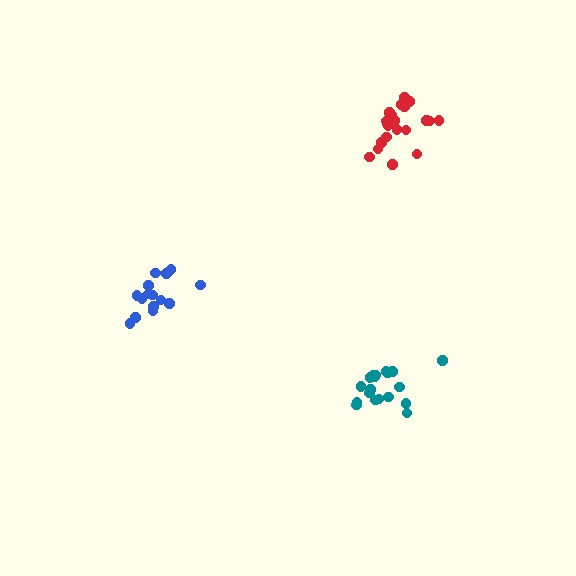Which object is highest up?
The red cluster is topmost.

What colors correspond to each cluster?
The clusters are colored: teal, red, blue.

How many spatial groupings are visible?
There are 3 spatial groupings.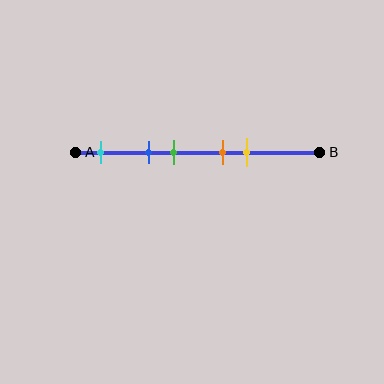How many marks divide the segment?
There are 5 marks dividing the segment.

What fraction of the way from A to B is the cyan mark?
The cyan mark is approximately 10% (0.1) of the way from A to B.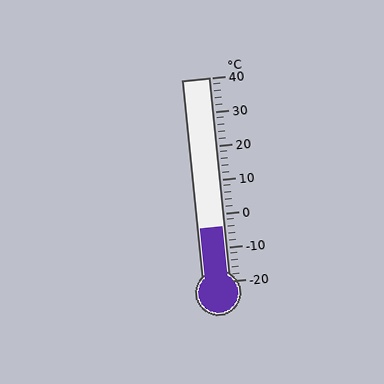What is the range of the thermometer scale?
The thermometer scale ranges from -20°C to 40°C.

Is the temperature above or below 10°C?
The temperature is below 10°C.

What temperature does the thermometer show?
The thermometer shows approximately -4°C.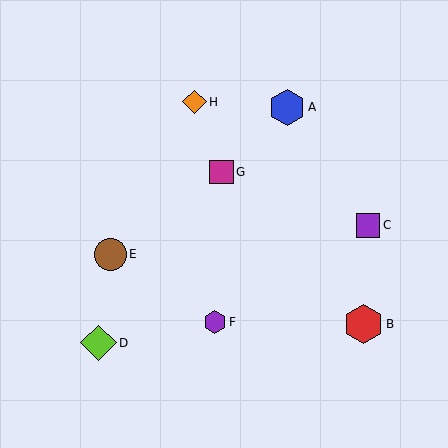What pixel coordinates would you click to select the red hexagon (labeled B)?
Click at (363, 324) to select the red hexagon B.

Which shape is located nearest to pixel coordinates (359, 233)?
The purple square (labeled C) at (368, 225) is nearest to that location.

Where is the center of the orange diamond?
The center of the orange diamond is at (194, 102).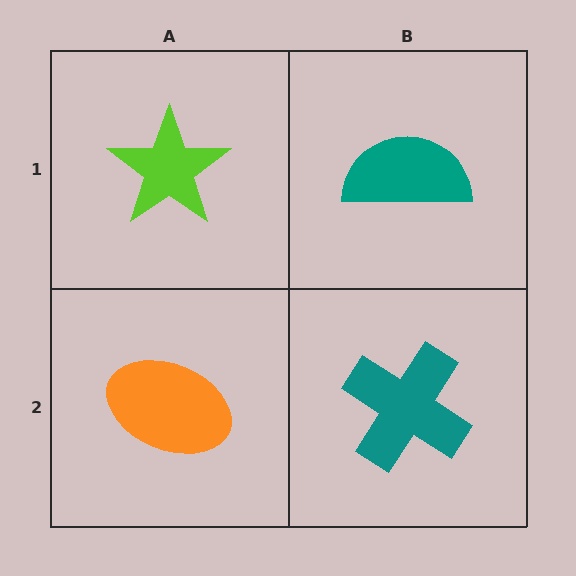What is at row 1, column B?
A teal semicircle.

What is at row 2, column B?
A teal cross.